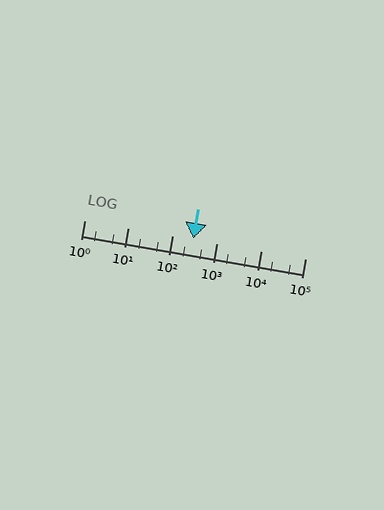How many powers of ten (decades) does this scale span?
The scale spans 5 decades, from 1 to 100000.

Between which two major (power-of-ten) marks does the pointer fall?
The pointer is between 100 and 1000.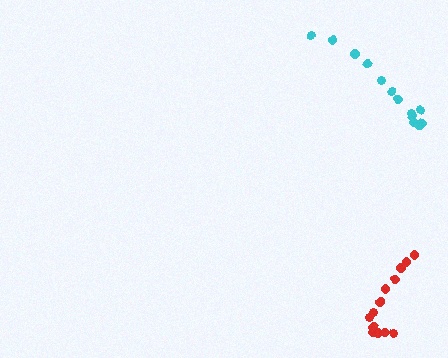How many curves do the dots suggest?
There are 2 distinct paths.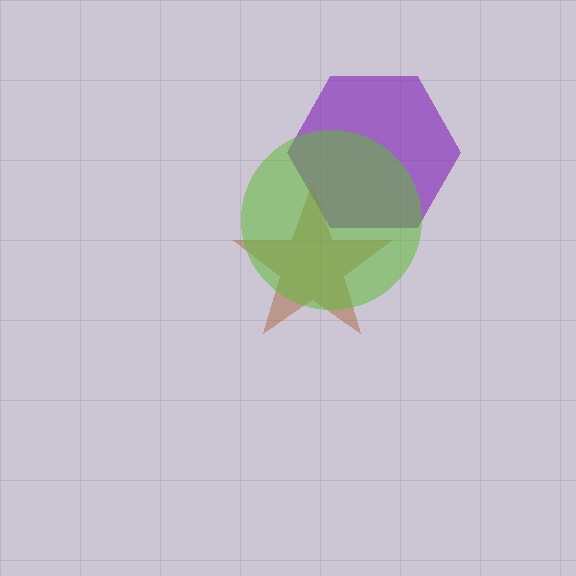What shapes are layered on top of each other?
The layered shapes are: a purple hexagon, a brown star, a lime circle.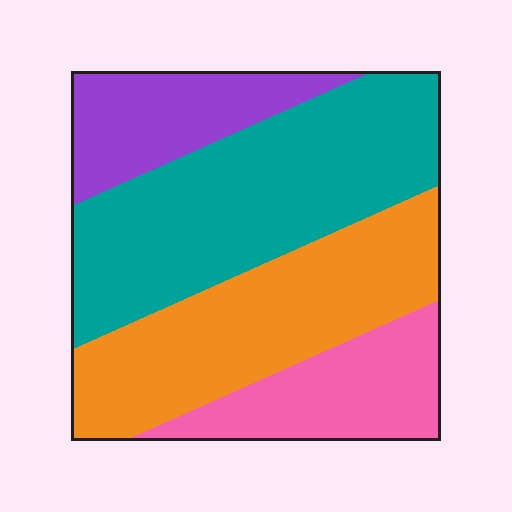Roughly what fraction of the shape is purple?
Purple takes up less than a quarter of the shape.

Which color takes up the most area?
Teal, at roughly 40%.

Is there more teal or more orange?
Teal.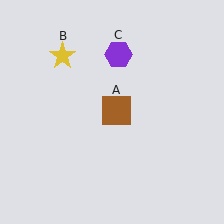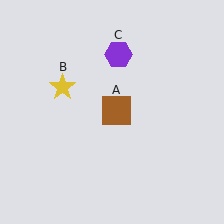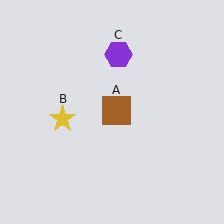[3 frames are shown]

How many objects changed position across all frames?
1 object changed position: yellow star (object B).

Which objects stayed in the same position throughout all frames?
Brown square (object A) and purple hexagon (object C) remained stationary.